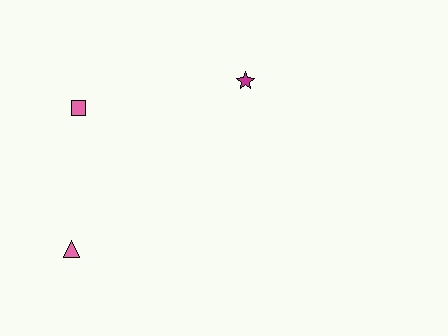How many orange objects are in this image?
There are no orange objects.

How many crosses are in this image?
There are no crosses.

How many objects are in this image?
There are 3 objects.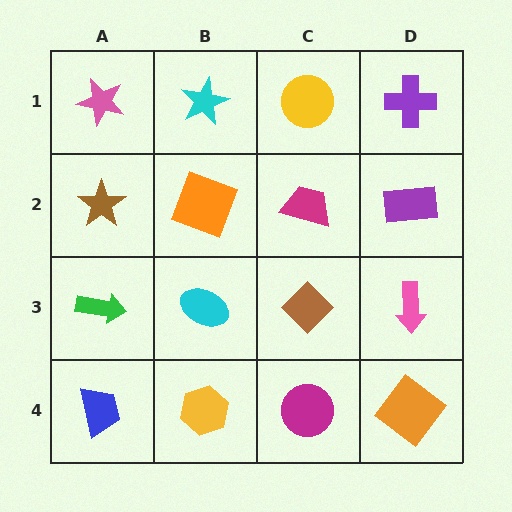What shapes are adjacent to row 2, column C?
A yellow circle (row 1, column C), a brown diamond (row 3, column C), an orange square (row 2, column B), a purple rectangle (row 2, column D).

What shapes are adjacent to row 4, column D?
A pink arrow (row 3, column D), a magenta circle (row 4, column C).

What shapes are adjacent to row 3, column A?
A brown star (row 2, column A), a blue trapezoid (row 4, column A), a cyan ellipse (row 3, column B).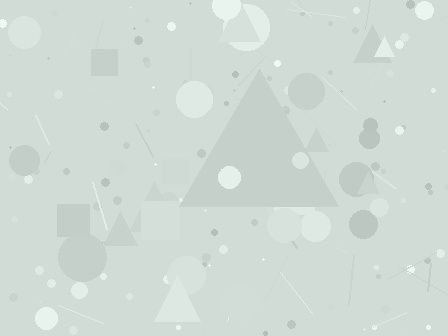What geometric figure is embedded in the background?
A triangle is embedded in the background.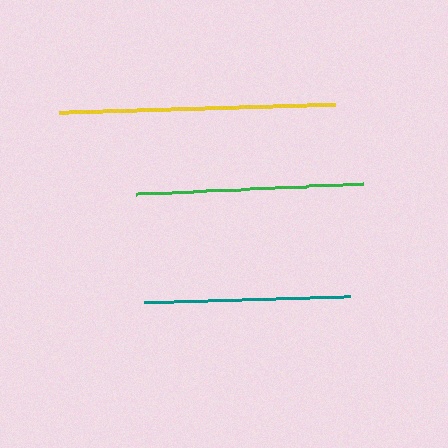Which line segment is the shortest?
The teal line is the shortest at approximately 206 pixels.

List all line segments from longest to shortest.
From longest to shortest: yellow, green, teal.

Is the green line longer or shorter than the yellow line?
The yellow line is longer than the green line.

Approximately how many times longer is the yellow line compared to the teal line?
The yellow line is approximately 1.3 times the length of the teal line.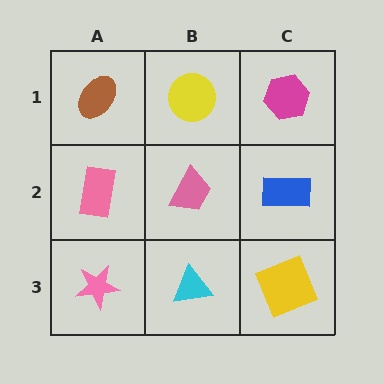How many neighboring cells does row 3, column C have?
2.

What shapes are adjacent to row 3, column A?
A pink rectangle (row 2, column A), a cyan triangle (row 3, column B).